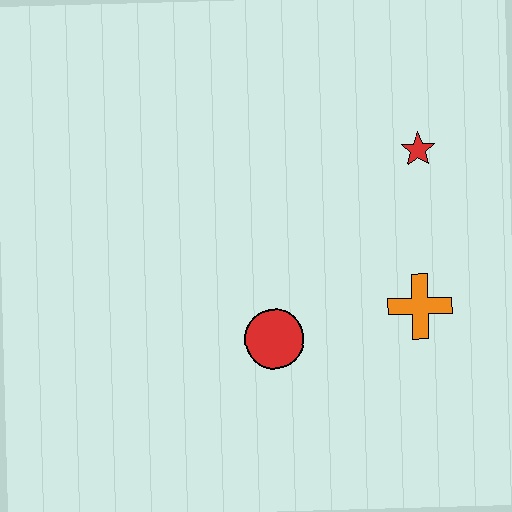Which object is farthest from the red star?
The red circle is farthest from the red star.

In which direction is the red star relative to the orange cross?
The red star is above the orange cross.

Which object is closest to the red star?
The orange cross is closest to the red star.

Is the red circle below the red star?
Yes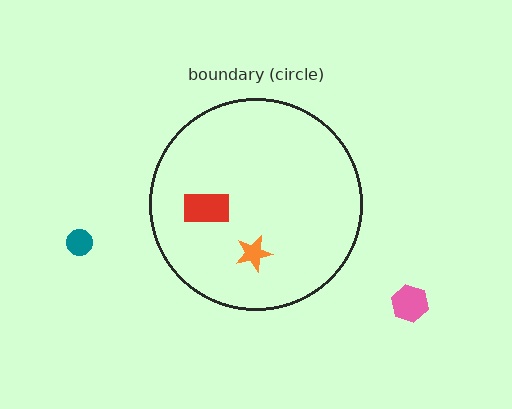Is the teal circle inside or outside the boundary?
Outside.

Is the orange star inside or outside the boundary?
Inside.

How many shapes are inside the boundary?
2 inside, 2 outside.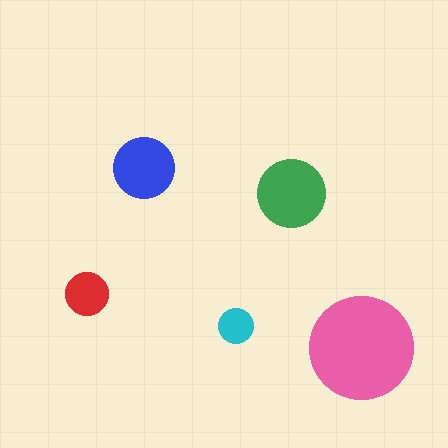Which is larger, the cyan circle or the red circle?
The red one.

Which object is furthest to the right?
The pink circle is rightmost.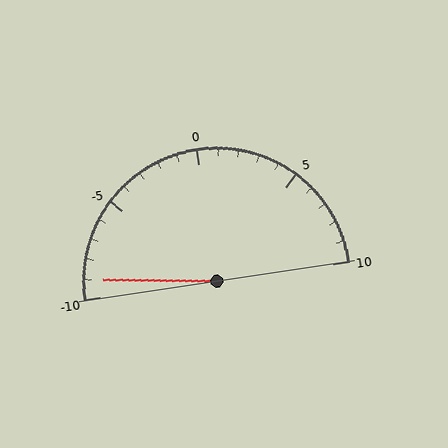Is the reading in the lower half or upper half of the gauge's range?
The reading is in the lower half of the range (-10 to 10).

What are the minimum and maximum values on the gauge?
The gauge ranges from -10 to 10.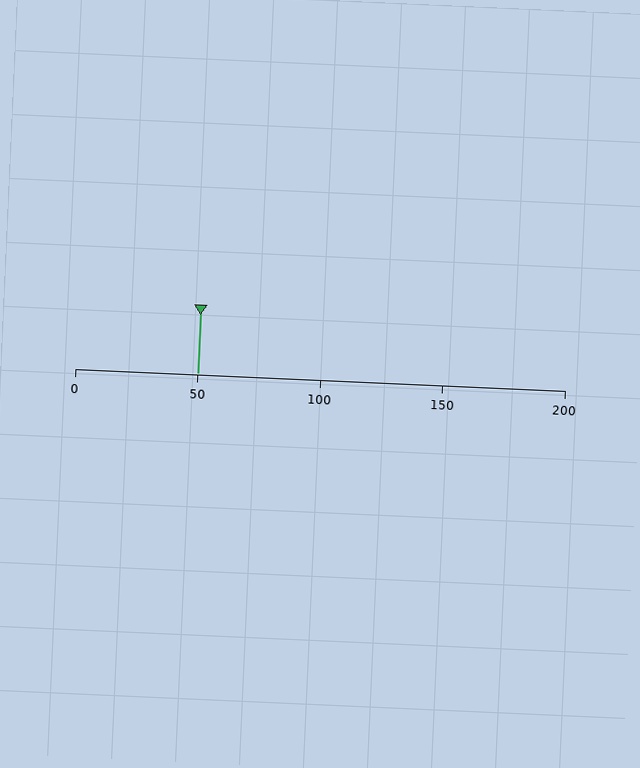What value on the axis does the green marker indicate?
The marker indicates approximately 50.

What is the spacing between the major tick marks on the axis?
The major ticks are spaced 50 apart.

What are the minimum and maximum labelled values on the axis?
The axis runs from 0 to 200.